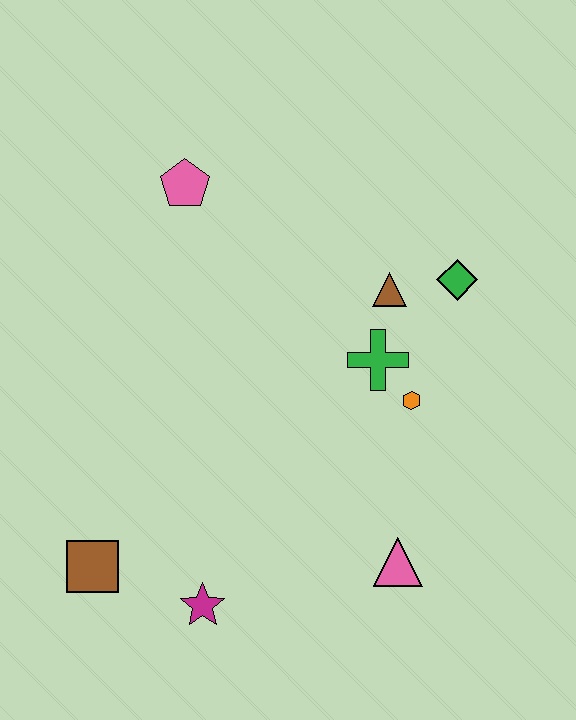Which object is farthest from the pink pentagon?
The pink triangle is farthest from the pink pentagon.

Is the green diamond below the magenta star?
No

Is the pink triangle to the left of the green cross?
No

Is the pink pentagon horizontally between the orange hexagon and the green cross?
No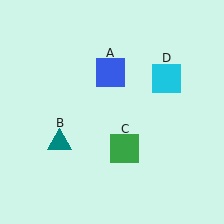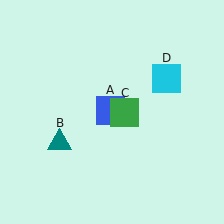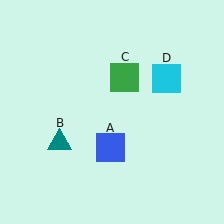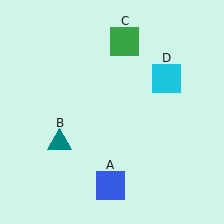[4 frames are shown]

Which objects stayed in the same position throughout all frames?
Teal triangle (object B) and cyan square (object D) remained stationary.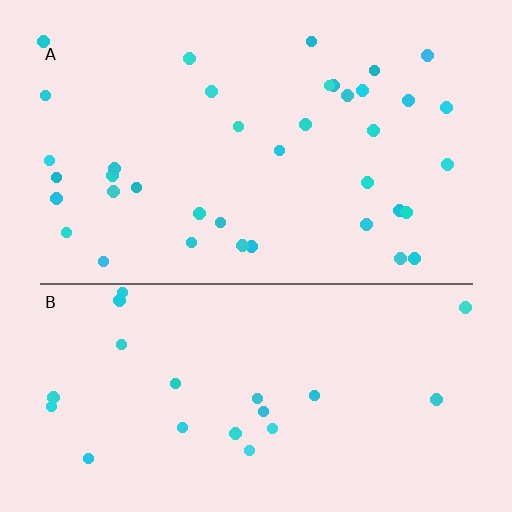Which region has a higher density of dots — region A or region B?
A (the top).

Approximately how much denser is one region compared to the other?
Approximately 1.8× — region A over region B.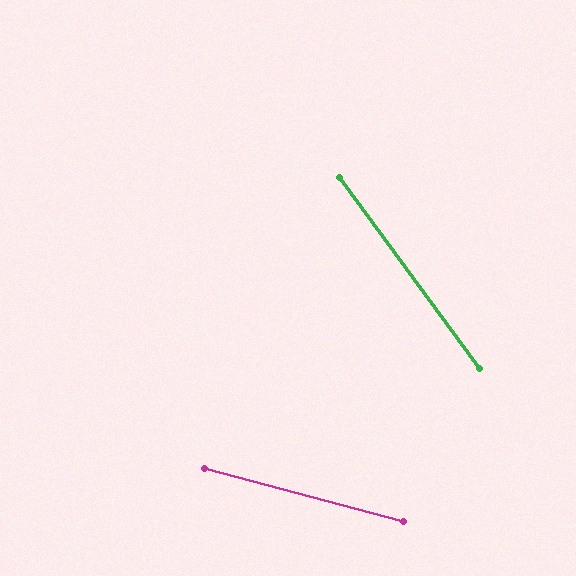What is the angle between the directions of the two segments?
Approximately 39 degrees.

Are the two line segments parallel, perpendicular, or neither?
Neither parallel nor perpendicular — they differ by about 39°.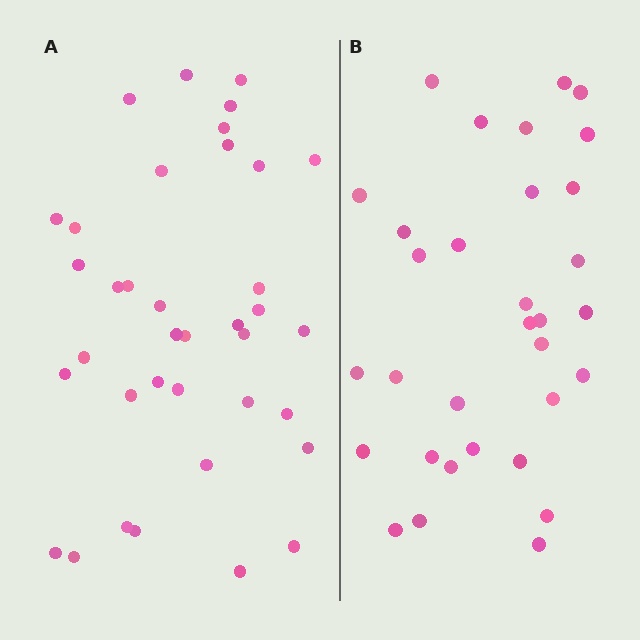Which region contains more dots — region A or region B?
Region A (the left region) has more dots.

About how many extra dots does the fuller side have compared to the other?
Region A has about 5 more dots than region B.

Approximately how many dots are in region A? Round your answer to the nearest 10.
About 40 dots. (The exact count is 37, which rounds to 40.)